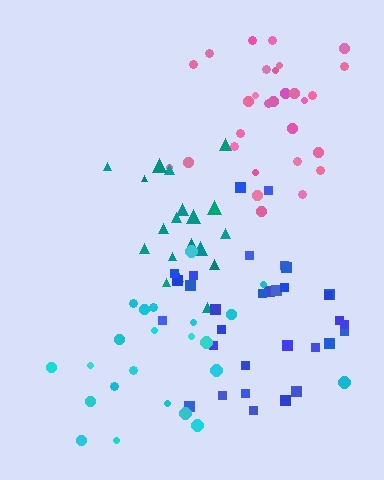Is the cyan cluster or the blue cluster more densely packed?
Blue.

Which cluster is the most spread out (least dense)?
Cyan.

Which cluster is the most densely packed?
Teal.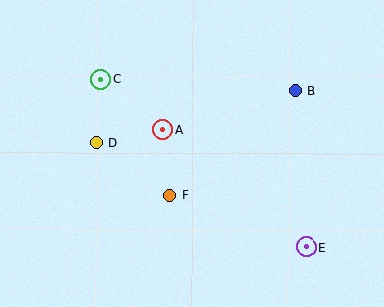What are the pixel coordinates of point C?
Point C is at (101, 79).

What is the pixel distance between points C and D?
The distance between C and D is 63 pixels.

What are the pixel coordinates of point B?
Point B is at (296, 91).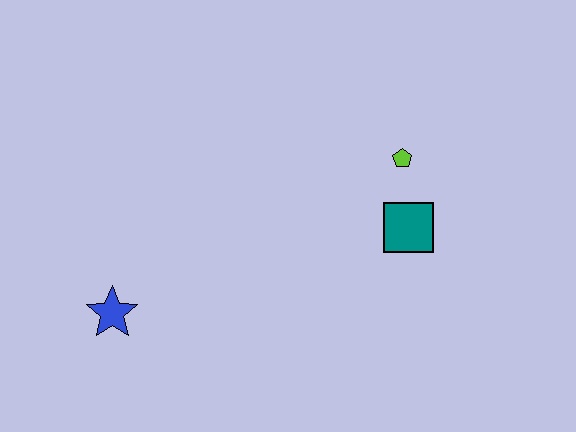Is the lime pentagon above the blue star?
Yes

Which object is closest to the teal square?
The lime pentagon is closest to the teal square.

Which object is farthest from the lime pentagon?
The blue star is farthest from the lime pentagon.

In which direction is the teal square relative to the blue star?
The teal square is to the right of the blue star.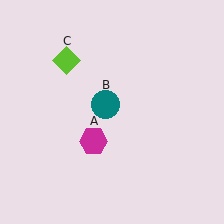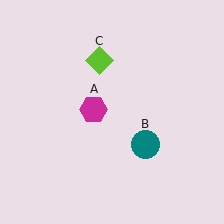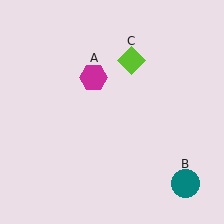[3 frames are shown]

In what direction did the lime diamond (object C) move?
The lime diamond (object C) moved right.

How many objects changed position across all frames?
3 objects changed position: magenta hexagon (object A), teal circle (object B), lime diamond (object C).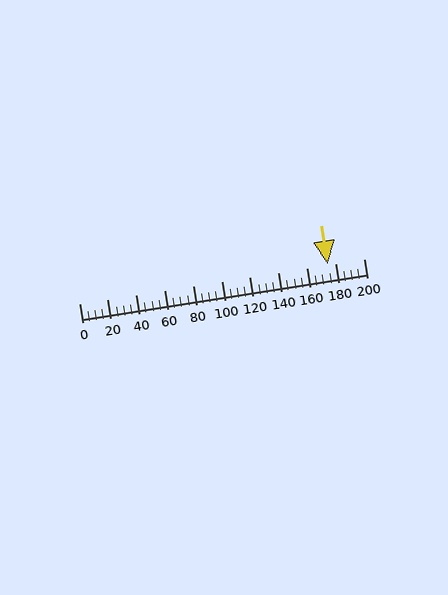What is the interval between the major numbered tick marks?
The major tick marks are spaced 20 units apart.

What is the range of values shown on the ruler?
The ruler shows values from 0 to 200.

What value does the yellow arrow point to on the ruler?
The yellow arrow points to approximately 175.